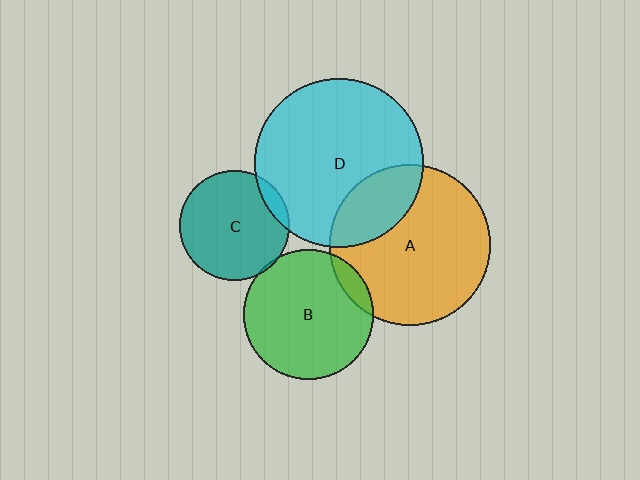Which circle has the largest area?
Circle D (cyan).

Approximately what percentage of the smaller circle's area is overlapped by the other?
Approximately 10%.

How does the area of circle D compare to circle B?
Approximately 1.7 times.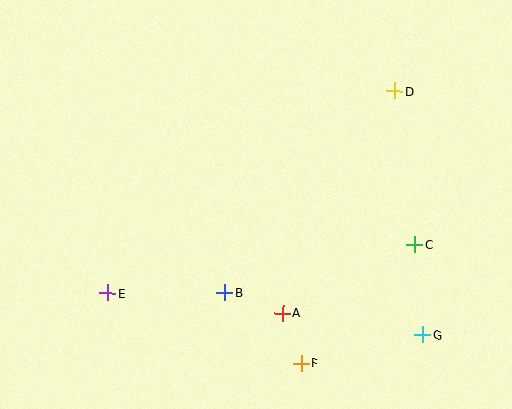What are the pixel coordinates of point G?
Point G is at (423, 335).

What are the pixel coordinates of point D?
Point D is at (395, 91).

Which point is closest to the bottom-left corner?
Point E is closest to the bottom-left corner.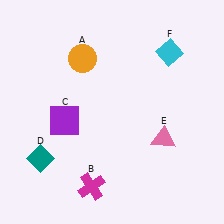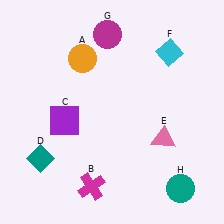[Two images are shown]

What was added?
A magenta circle (G), a teal circle (H) were added in Image 2.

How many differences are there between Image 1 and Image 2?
There are 2 differences between the two images.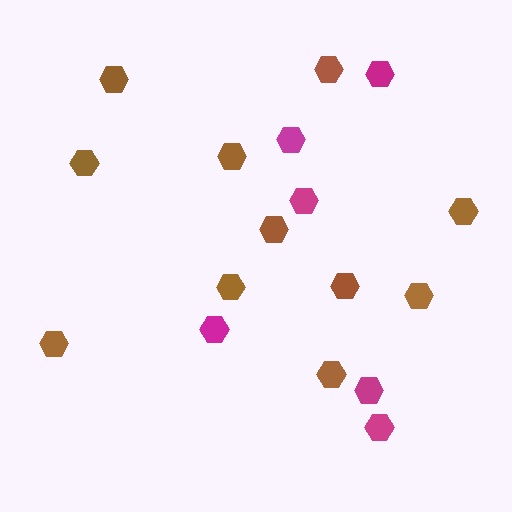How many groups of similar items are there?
There are 2 groups: one group of brown hexagons (11) and one group of magenta hexagons (6).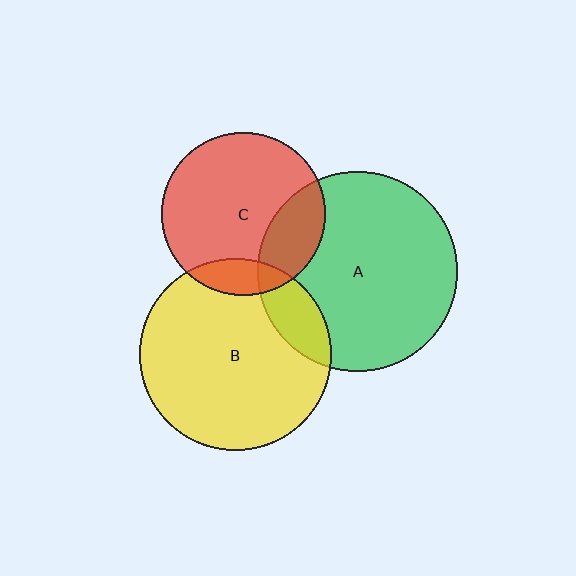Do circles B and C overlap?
Yes.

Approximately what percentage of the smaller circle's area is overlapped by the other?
Approximately 15%.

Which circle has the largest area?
Circle A (green).